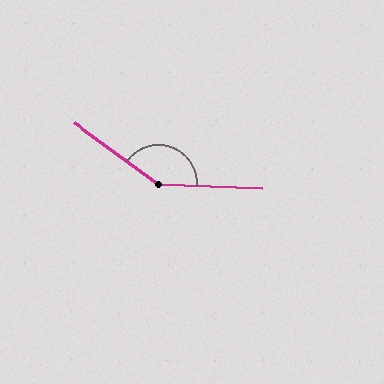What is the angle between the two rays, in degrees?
Approximately 147 degrees.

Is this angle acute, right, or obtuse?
It is obtuse.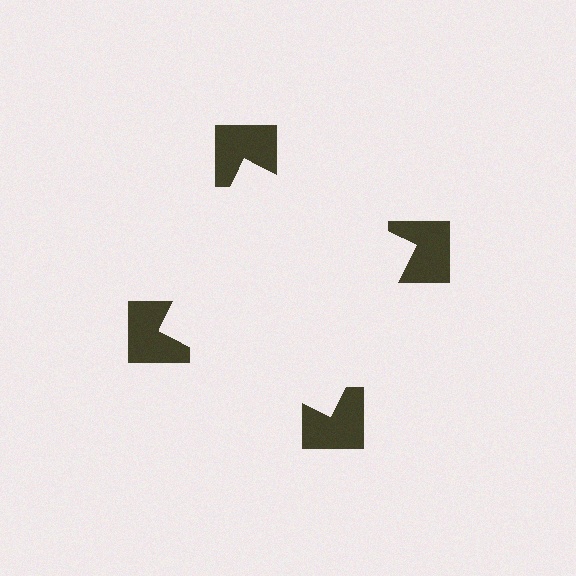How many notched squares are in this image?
There are 4 — one at each vertex of the illusory square.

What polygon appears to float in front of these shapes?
An illusory square — its edges are inferred from the aligned wedge cuts in the notched squares, not physically drawn.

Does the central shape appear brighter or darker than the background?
It typically appears slightly brighter than the background, even though no actual brightness change is drawn.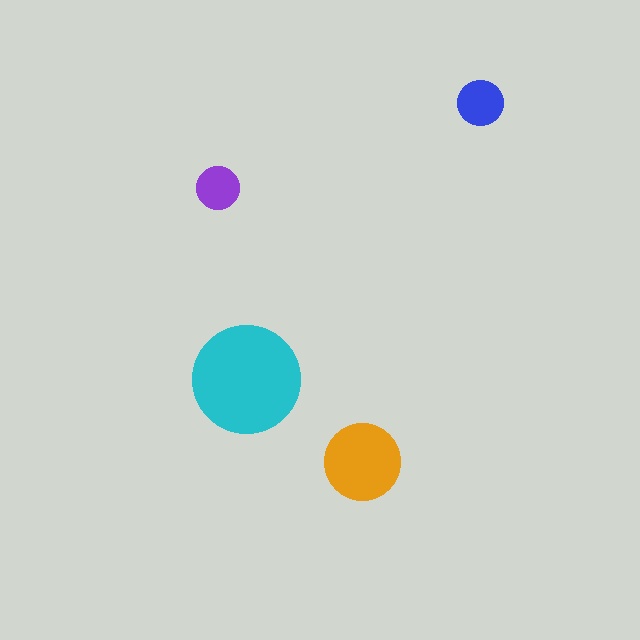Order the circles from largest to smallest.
the cyan one, the orange one, the blue one, the purple one.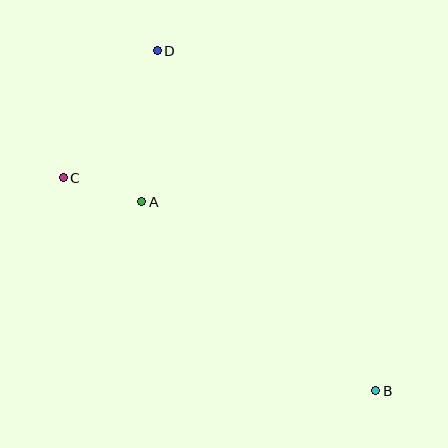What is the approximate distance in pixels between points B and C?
The distance between B and C is approximately 378 pixels.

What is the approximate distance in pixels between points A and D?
The distance between A and D is approximately 152 pixels.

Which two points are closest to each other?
Points A and C are closest to each other.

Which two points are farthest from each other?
Points B and D are farthest from each other.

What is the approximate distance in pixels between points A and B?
The distance between A and B is approximately 301 pixels.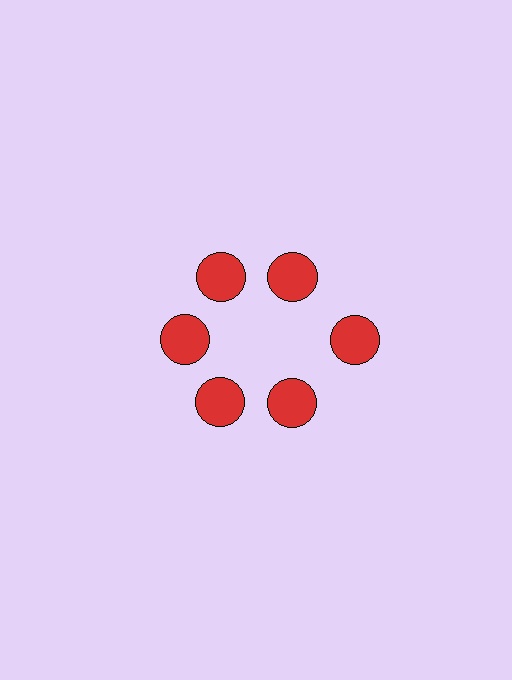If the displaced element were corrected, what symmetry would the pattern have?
It would have 6-fold rotational symmetry — the pattern would map onto itself every 60 degrees.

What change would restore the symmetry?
The symmetry would be restored by moving it inward, back onto the ring so that all 6 circles sit at equal angles and equal distance from the center.